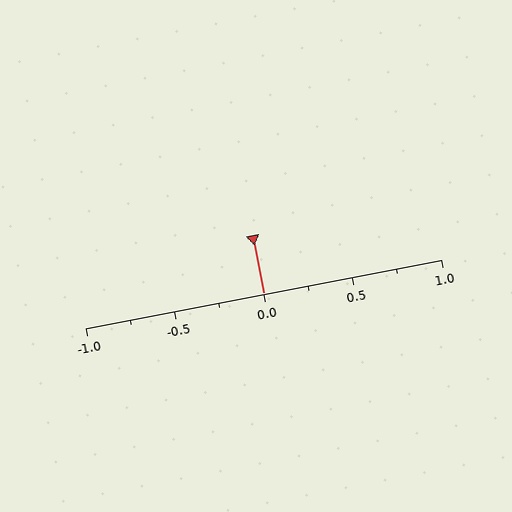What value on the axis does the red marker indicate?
The marker indicates approximately 0.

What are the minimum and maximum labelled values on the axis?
The axis runs from -1.0 to 1.0.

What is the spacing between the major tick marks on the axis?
The major ticks are spaced 0.5 apart.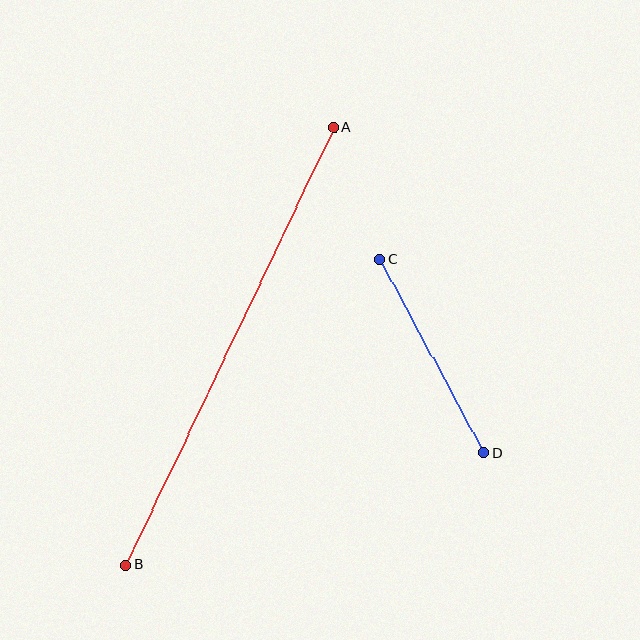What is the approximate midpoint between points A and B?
The midpoint is at approximately (230, 346) pixels.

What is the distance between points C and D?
The distance is approximately 219 pixels.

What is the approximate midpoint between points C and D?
The midpoint is at approximately (432, 356) pixels.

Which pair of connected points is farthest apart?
Points A and B are farthest apart.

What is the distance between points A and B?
The distance is approximately 485 pixels.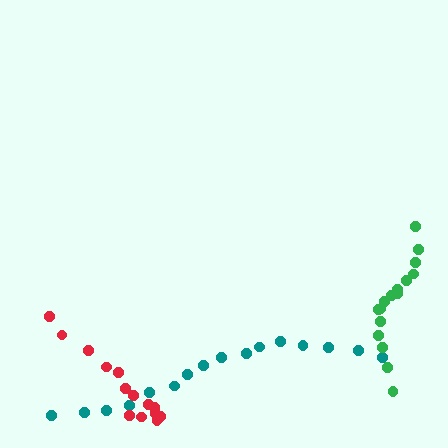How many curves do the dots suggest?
There are 3 distinct paths.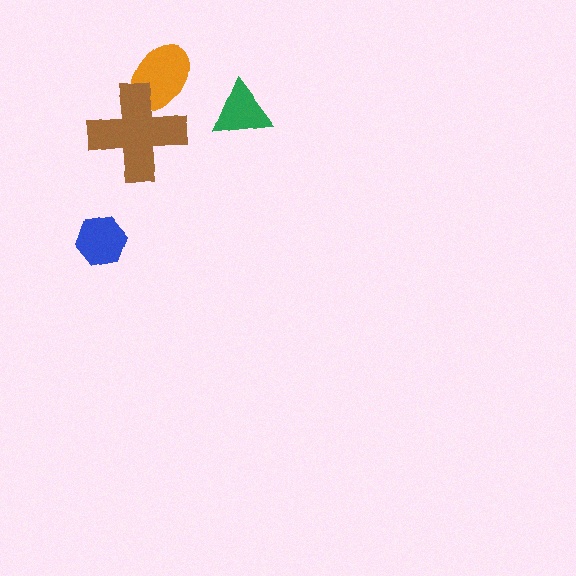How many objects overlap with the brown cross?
1 object overlaps with the brown cross.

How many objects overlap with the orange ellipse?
1 object overlaps with the orange ellipse.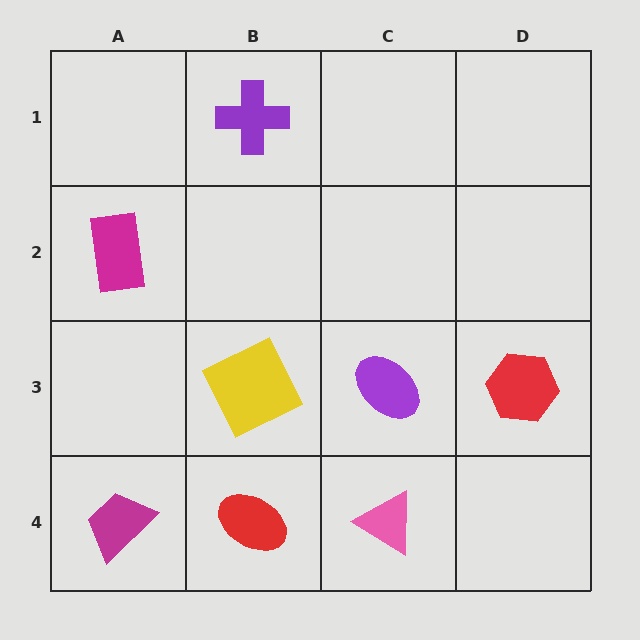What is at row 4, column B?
A red ellipse.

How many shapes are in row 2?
1 shape.